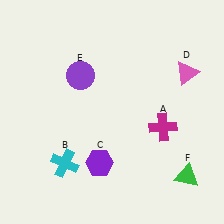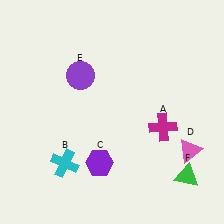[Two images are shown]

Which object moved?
The pink triangle (D) moved down.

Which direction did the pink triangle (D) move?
The pink triangle (D) moved down.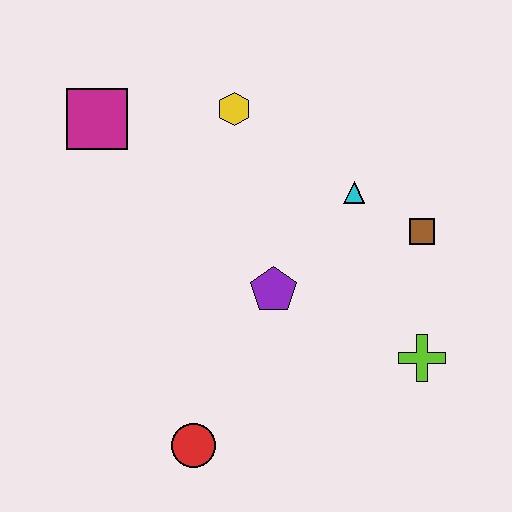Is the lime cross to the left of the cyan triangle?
No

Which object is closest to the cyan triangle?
The brown square is closest to the cyan triangle.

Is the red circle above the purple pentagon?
No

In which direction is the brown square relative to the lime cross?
The brown square is above the lime cross.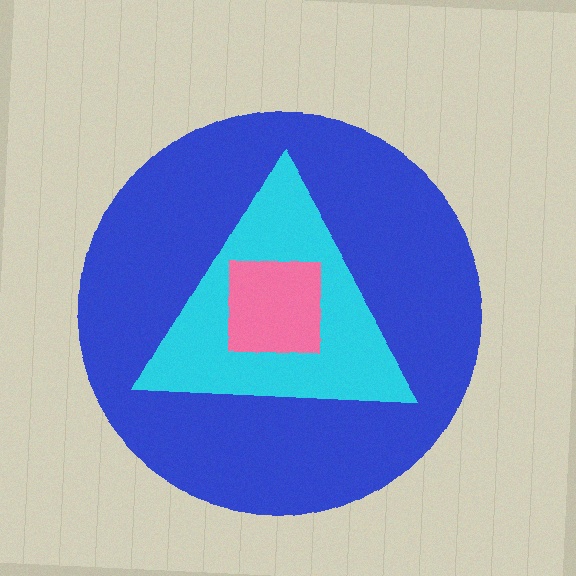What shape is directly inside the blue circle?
The cyan triangle.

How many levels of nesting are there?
3.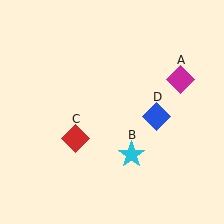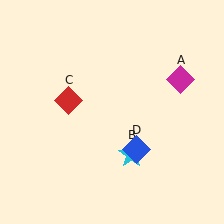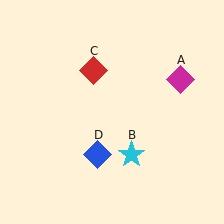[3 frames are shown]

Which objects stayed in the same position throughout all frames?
Magenta diamond (object A) and cyan star (object B) remained stationary.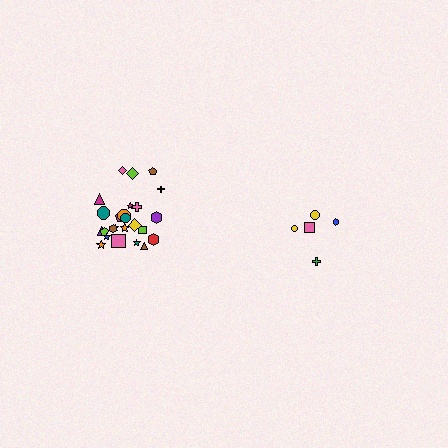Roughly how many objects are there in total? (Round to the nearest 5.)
Roughly 30 objects in total.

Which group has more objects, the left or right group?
The left group.